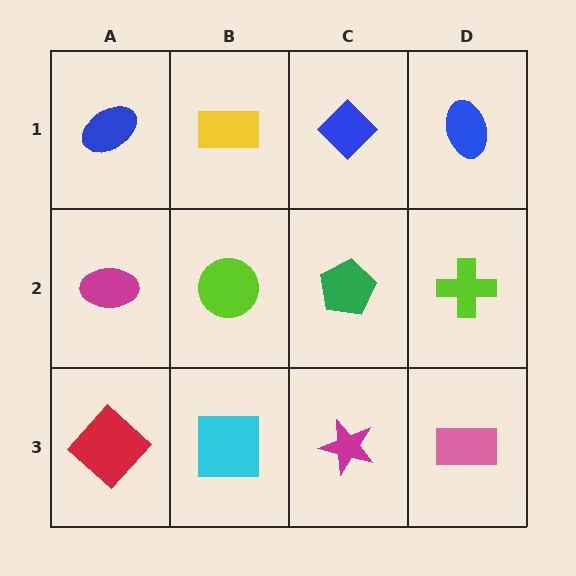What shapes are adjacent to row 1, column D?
A lime cross (row 2, column D), a blue diamond (row 1, column C).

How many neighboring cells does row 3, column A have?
2.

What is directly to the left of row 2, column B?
A magenta ellipse.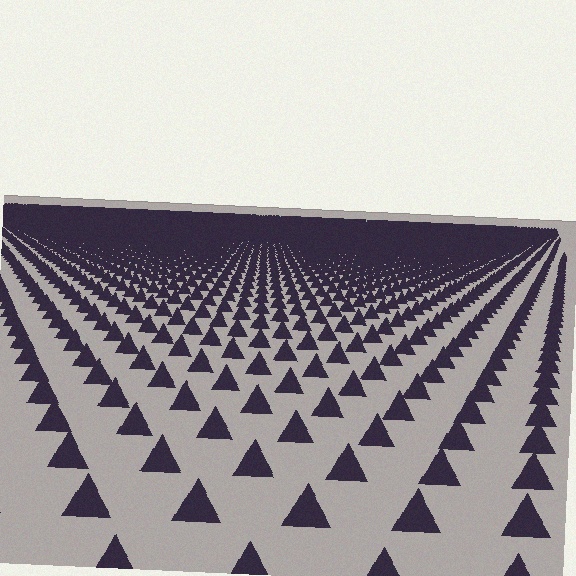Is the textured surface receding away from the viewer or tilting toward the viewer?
The surface is receding away from the viewer. Texture elements get smaller and denser toward the top.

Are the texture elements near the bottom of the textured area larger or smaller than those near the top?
Larger. Near the bottom, elements are closer to the viewer and appear at a bigger on-screen size.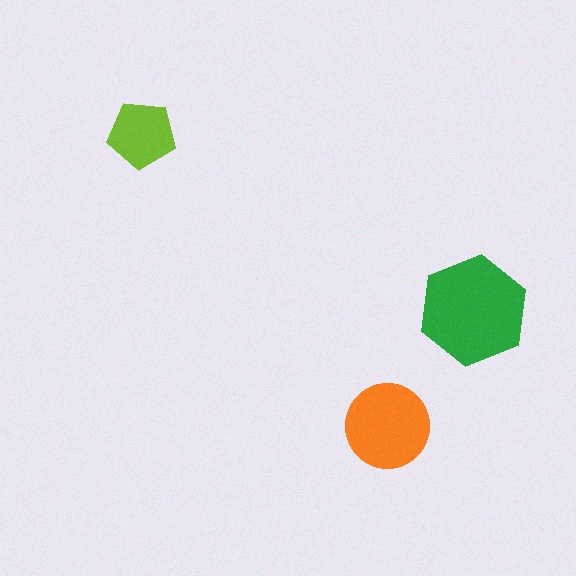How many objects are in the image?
There are 3 objects in the image.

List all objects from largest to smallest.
The green hexagon, the orange circle, the lime pentagon.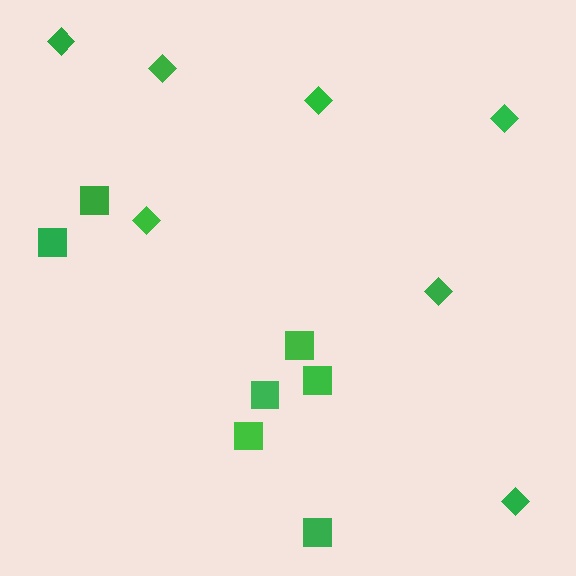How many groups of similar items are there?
There are 2 groups: one group of squares (7) and one group of diamonds (7).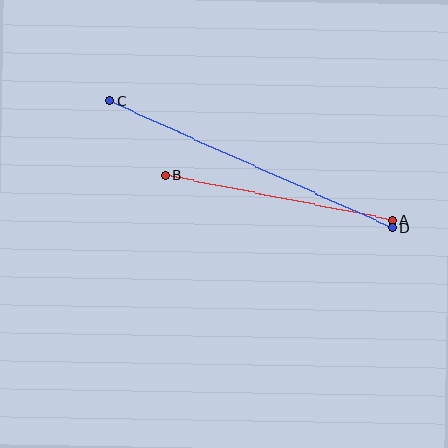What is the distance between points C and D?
The distance is approximately 310 pixels.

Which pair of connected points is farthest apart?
Points C and D are farthest apart.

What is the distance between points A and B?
The distance is approximately 231 pixels.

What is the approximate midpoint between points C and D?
The midpoint is at approximately (251, 164) pixels.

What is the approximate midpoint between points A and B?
The midpoint is at approximately (279, 198) pixels.